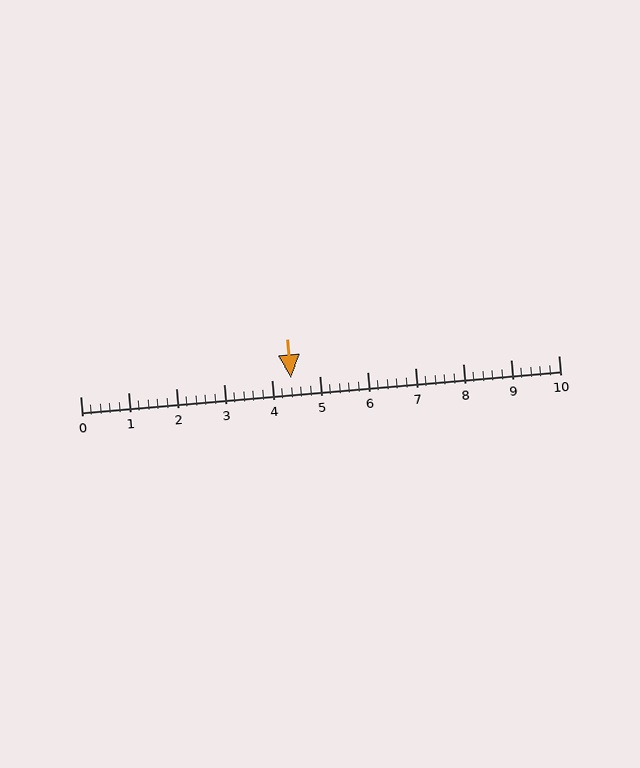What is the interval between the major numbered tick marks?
The major tick marks are spaced 1 units apart.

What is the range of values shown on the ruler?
The ruler shows values from 0 to 10.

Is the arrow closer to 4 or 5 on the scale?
The arrow is closer to 4.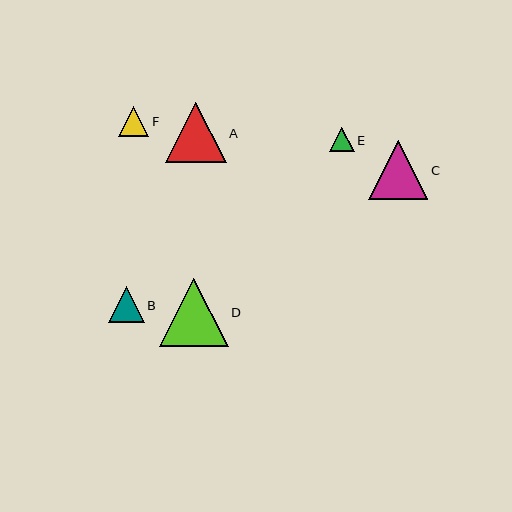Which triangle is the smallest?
Triangle E is the smallest with a size of approximately 25 pixels.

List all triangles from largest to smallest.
From largest to smallest: D, A, C, B, F, E.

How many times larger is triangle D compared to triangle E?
Triangle D is approximately 2.7 times the size of triangle E.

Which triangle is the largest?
Triangle D is the largest with a size of approximately 69 pixels.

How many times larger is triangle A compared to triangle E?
Triangle A is approximately 2.4 times the size of triangle E.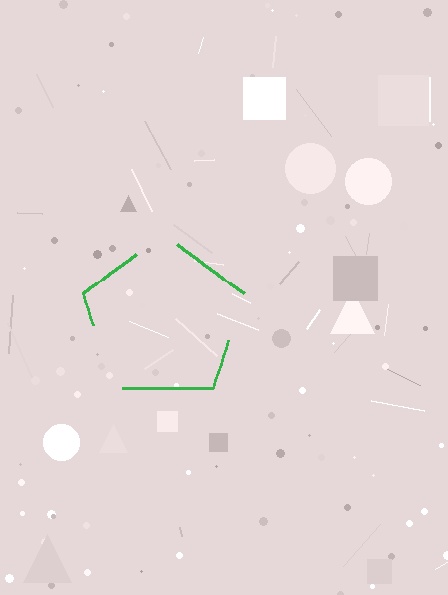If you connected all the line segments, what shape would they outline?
They would outline a pentagon.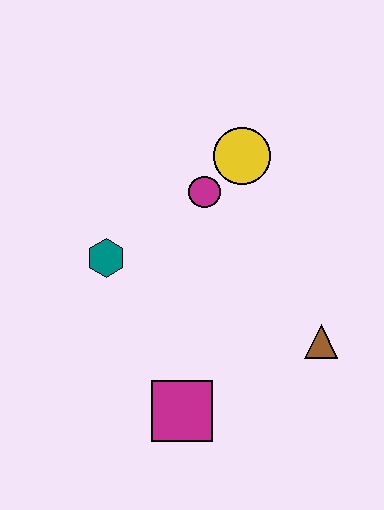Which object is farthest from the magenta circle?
The magenta square is farthest from the magenta circle.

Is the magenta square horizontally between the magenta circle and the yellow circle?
No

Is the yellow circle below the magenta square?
No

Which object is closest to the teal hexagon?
The magenta circle is closest to the teal hexagon.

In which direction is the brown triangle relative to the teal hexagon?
The brown triangle is to the right of the teal hexagon.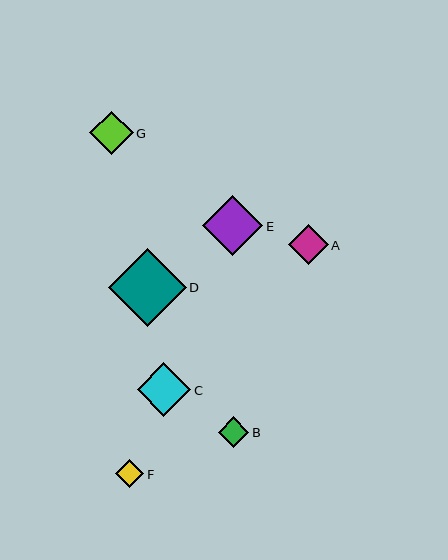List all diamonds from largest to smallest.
From largest to smallest: D, E, C, G, A, B, F.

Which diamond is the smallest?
Diamond F is the smallest with a size of approximately 29 pixels.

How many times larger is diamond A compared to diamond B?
Diamond A is approximately 1.3 times the size of diamond B.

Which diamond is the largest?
Diamond D is the largest with a size of approximately 77 pixels.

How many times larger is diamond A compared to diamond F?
Diamond A is approximately 1.4 times the size of diamond F.